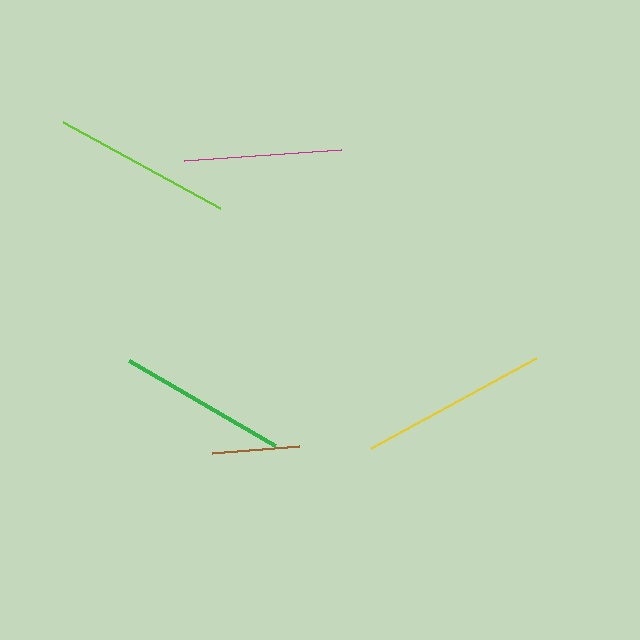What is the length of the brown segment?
The brown segment is approximately 88 pixels long.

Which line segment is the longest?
The yellow line is the longest at approximately 188 pixels.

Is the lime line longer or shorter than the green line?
The lime line is longer than the green line.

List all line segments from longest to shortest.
From longest to shortest: yellow, lime, green, magenta, brown.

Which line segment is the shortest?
The brown line is the shortest at approximately 88 pixels.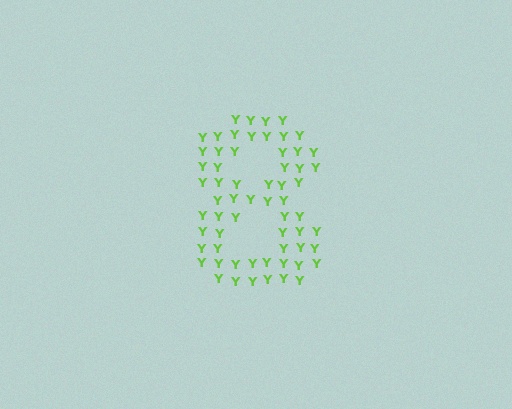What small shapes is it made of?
It is made of small letter Y's.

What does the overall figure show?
The overall figure shows the digit 8.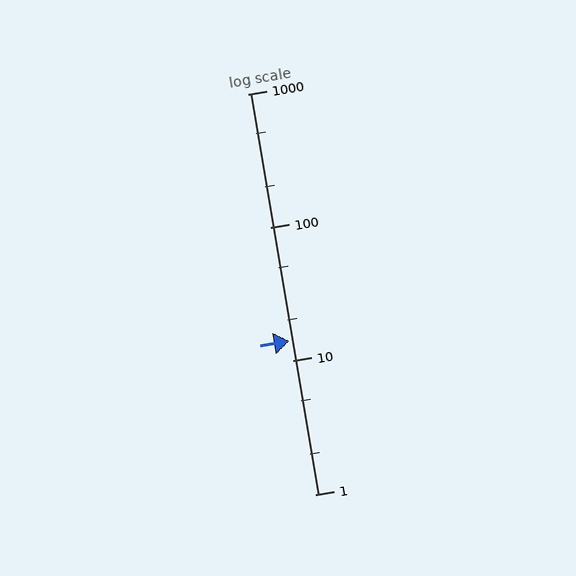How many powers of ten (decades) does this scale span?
The scale spans 3 decades, from 1 to 1000.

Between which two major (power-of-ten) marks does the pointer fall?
The pointer is between 10 and 100.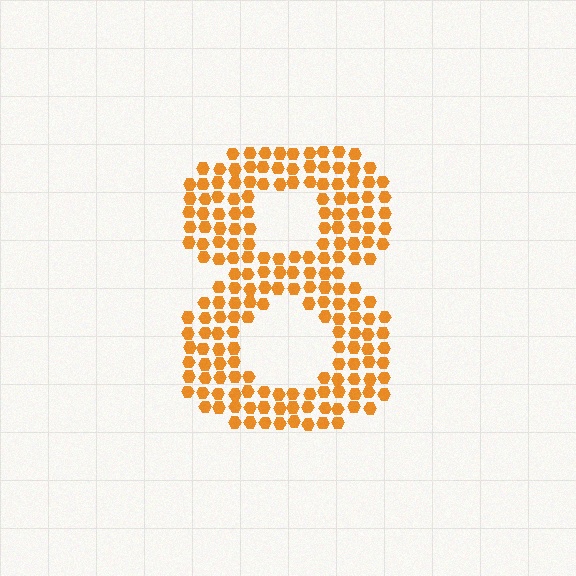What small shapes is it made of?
It is made of small hexagons.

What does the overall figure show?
The overall figure shows the digit 8.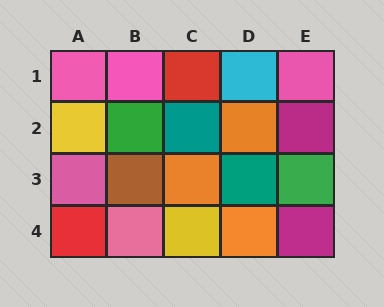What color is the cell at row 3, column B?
Brown.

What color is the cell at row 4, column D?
Orange.